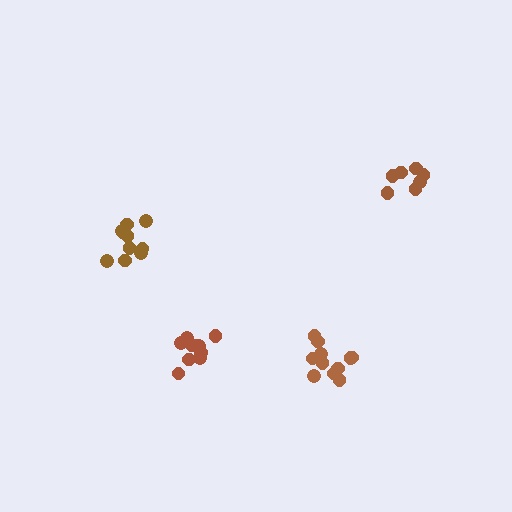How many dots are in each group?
Group 1: 11 dots, Group 2: 10 dots, Group 3: 10 dots, Group 4: 7 dots (38 total).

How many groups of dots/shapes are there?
There are 4 groups.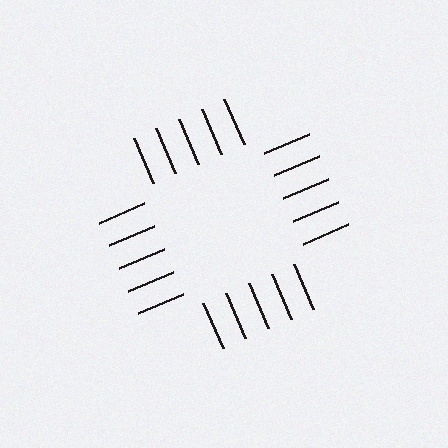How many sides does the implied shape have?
4 sides — the line-ends trace a square.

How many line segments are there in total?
20 — 5 along each of the 4 edges.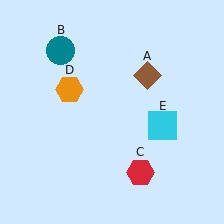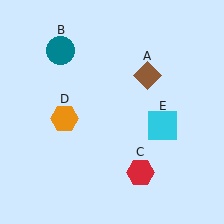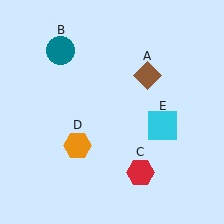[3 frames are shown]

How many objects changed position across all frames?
1 object changed position: orange hexagon (object D).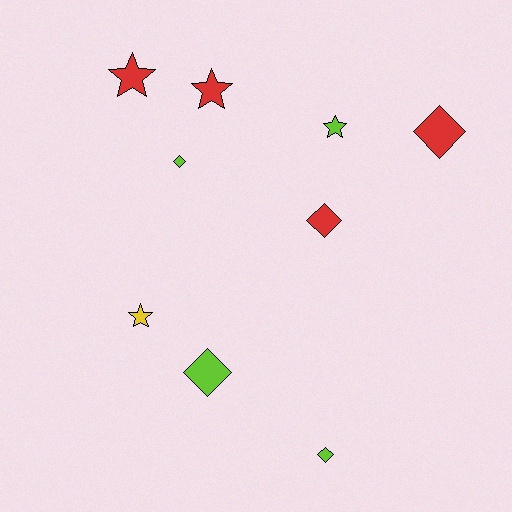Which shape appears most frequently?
Diamond, with 5 objects.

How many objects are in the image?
There are 9 objects.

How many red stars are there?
There are 2 red stars.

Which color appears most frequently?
Red, with 4 objects.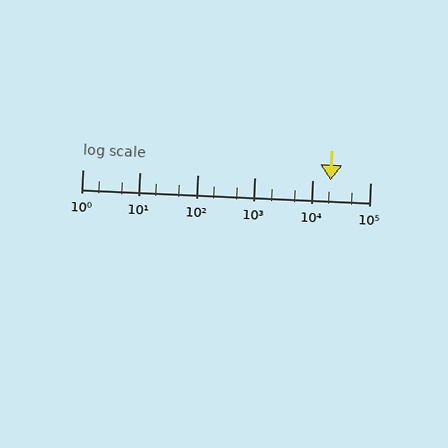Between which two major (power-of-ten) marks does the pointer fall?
The pointer is between 10000 and 100000.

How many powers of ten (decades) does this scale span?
The scale spans 5 decades, from 1 to 100000.